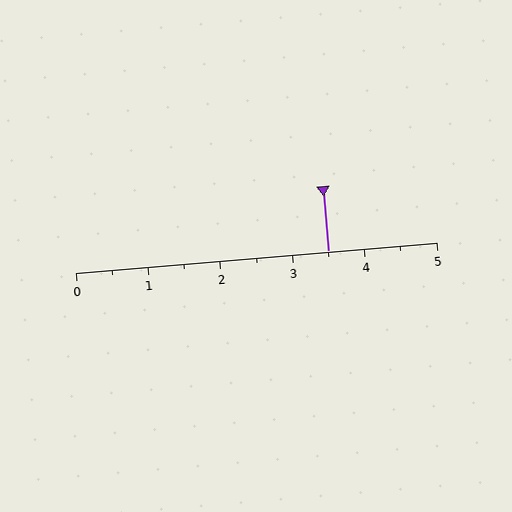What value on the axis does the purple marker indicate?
The marker indicates approximately 3.5.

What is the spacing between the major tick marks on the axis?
The major ticks are spaced 1 apart.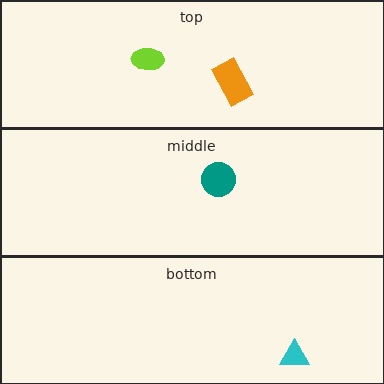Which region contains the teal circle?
The middle region.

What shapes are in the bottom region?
The cyan triangle.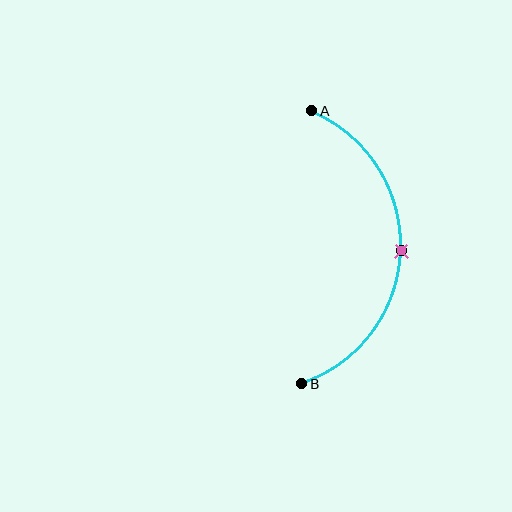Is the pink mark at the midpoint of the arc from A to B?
Yes. The pink mark lies on the arc at equal arc-length from both A and B — it is the arc midpoint.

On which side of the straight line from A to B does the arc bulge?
The arc bulges to the right of the straight line connecting A and B.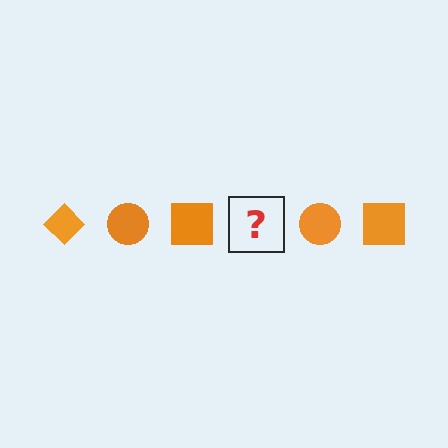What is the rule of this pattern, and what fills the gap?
The rule is that the pattern cycles through diamond, circle, square shapes in orange. The gap should be filled with an orange diamond.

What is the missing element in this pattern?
The missing element is an orange diamond.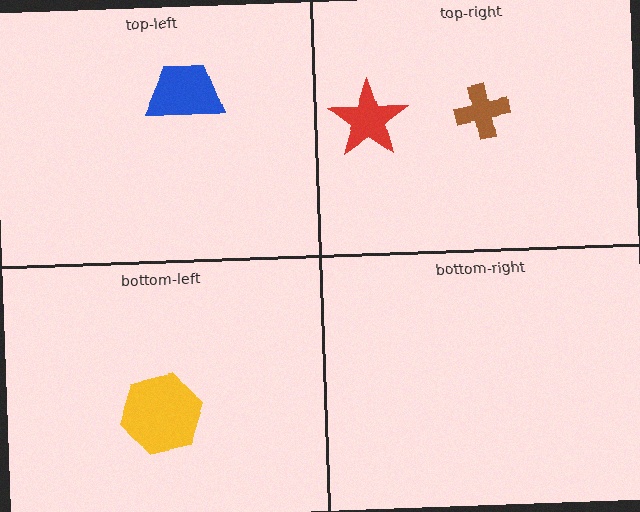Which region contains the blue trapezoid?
The top-left region.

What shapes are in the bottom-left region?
The yellow hexagon.